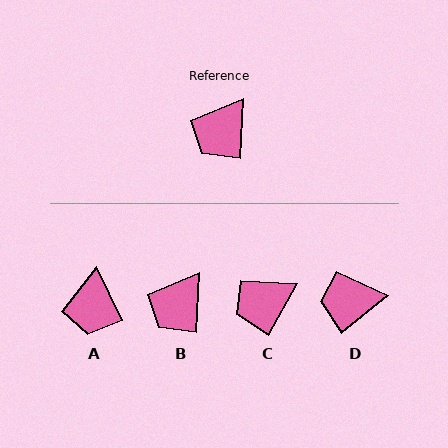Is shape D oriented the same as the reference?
No, it is off by about 48 degrees.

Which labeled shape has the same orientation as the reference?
B.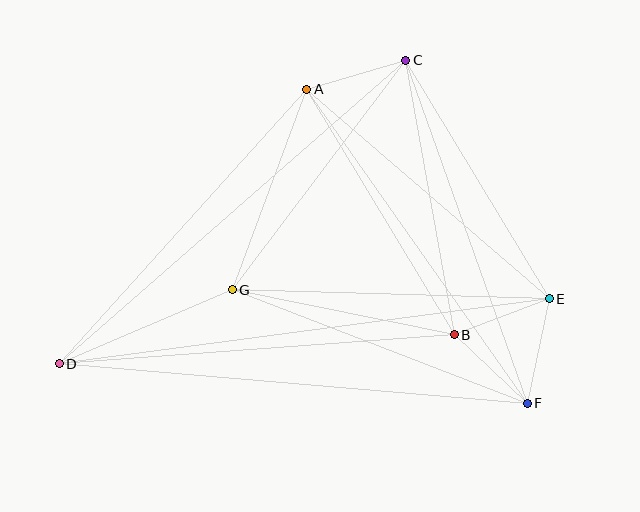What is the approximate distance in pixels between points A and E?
The distance between A and E is approximately 320 pixels.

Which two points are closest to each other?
Points B and F are closest to each other.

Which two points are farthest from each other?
Points D and E are farthest from each other.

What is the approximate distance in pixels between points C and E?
The distance between C and E is approximately 278 pixels.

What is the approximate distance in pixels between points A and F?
The distance between A and F is approximately 384 pixels.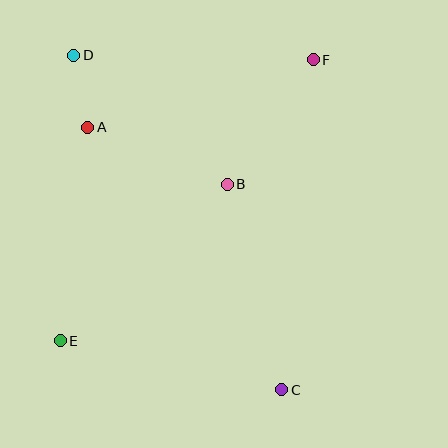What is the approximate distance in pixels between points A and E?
The distance between A and E is approximately 215 pixels.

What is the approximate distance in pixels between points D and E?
The distance between D and E is approximately 286 pixels.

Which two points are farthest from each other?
Points C and D are farthest from each other.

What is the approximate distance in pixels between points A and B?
The distance between A and B is approximately 151 pixels.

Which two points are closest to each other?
Points A and D are closest to each other.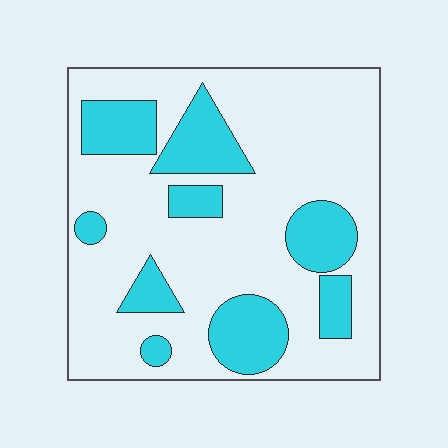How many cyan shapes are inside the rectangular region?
9.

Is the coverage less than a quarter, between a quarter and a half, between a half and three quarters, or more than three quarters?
Between a quarter and a half.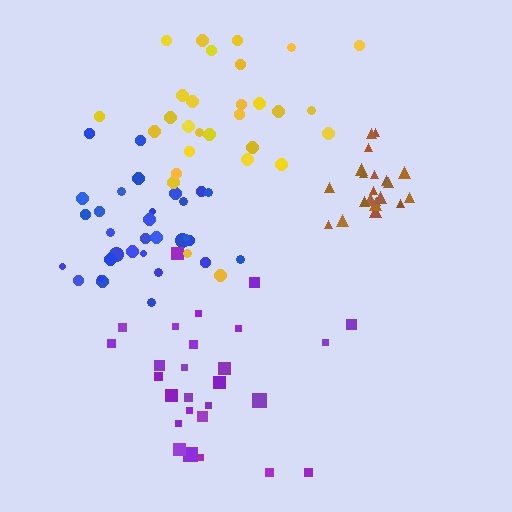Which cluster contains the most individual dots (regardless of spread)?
Blue (31).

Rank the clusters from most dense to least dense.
brown, blue, purple, yellow.